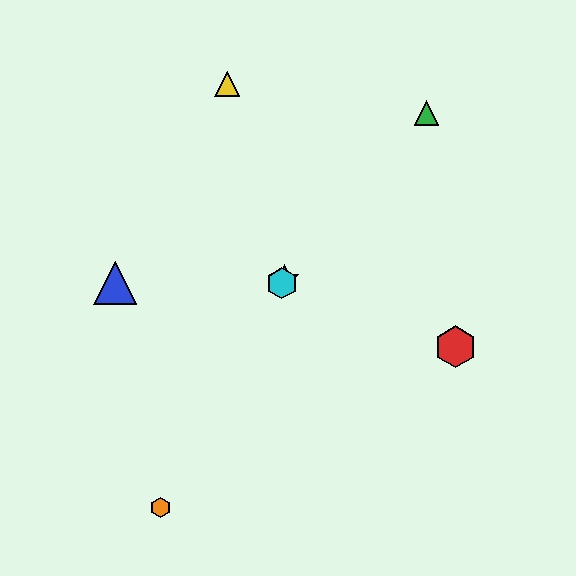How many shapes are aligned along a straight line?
3 shapes (the purple star, the orange hexagon, the cyan hexagon) are aligned along a straight line.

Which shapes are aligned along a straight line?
The purple star, the orange hexagon, the cyan hexagon are aligned along a straight line.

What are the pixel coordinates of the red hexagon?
The red hexagon is at (456, 347).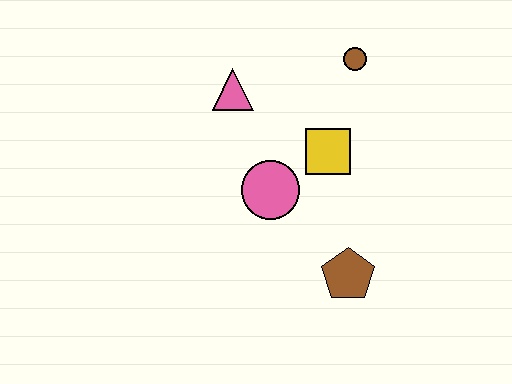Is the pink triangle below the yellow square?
No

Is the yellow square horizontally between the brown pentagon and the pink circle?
Yes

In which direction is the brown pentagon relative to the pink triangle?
The brown pentagon is below the pink triangle.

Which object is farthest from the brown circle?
The brown pentagon is farthest from the brown circle.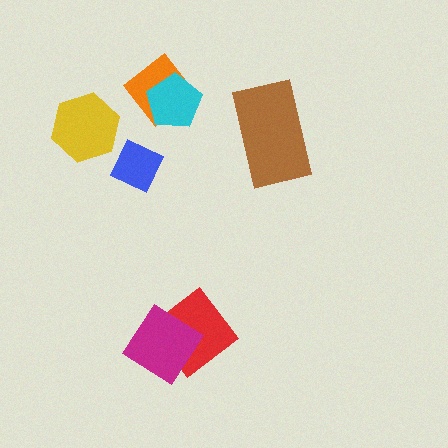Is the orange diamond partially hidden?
Yes, it is partially covered by another shape.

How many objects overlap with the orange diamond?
1 object overlaps with the orange diamond.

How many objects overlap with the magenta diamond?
1 object overlaps with the magenta diamond.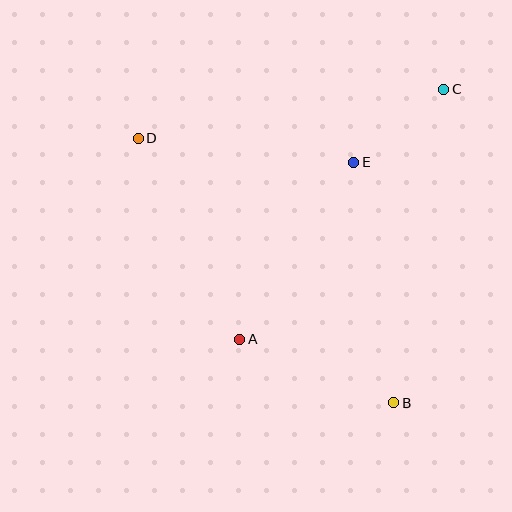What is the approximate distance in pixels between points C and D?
The distance between C and D is approximately 309 pixels.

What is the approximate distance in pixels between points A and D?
The distance between A and D is approximately 225 pixels.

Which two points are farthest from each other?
Points B and D are farthest from each other.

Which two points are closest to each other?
Points C and E are closest to each other.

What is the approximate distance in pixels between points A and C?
The distance between A and C is approximately 323 pixels.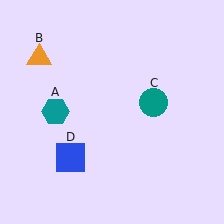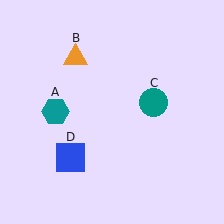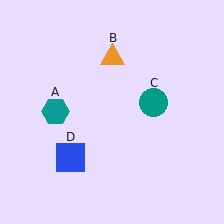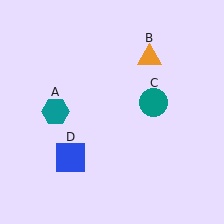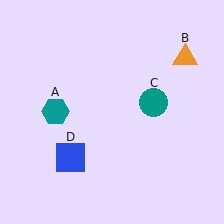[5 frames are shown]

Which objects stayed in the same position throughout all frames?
Teal hexagon (object A) and teal circle (object C) and blue square (object D) remained stationary.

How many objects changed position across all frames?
1 object changed position: orange triangle (object B).